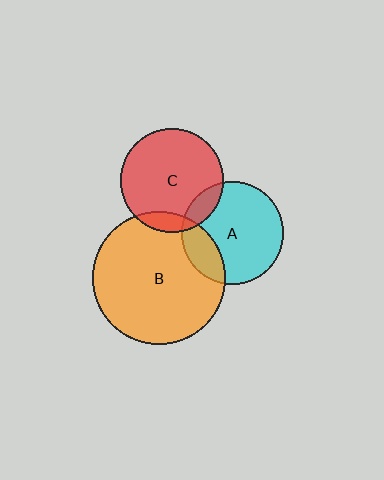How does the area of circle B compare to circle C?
Approximately 1.7 times.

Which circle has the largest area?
Circle B (orange).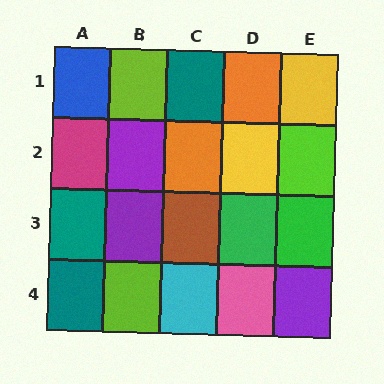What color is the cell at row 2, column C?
Orange.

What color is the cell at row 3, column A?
Teal.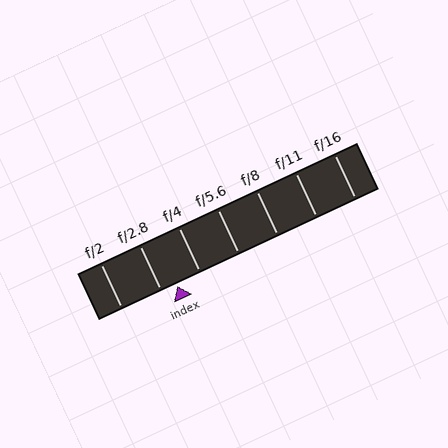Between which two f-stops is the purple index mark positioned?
The index mark is between f/2.8 and f/4.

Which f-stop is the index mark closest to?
The index mark is closest to f/2.8.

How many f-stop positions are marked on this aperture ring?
There are 7 f-stop positions marked.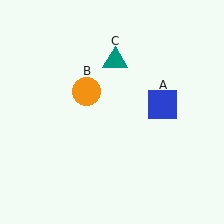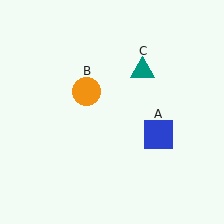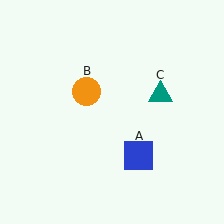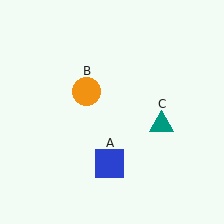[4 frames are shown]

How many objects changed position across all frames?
2 objects changed position: blue square (object A), teal triangle (object C).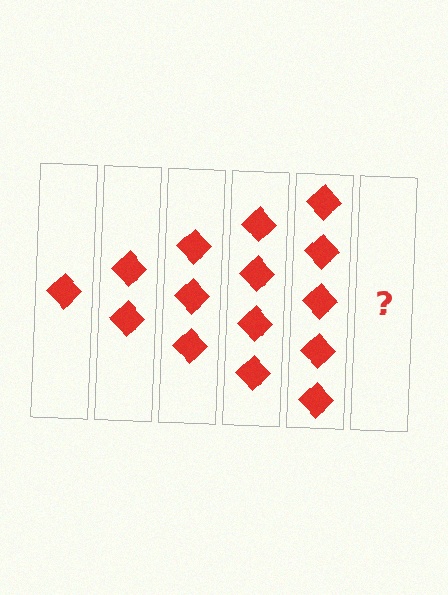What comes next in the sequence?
The next element should be 6 diamonds.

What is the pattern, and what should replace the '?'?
The pattern is that each step adds one more diamond. The '?' should be 6 diamonds.